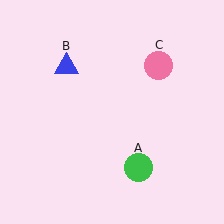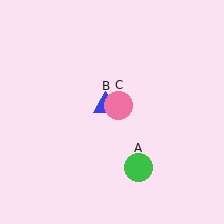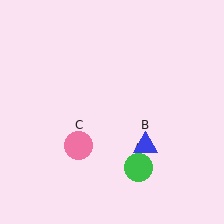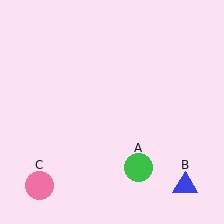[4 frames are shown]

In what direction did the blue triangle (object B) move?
The blue triangle (object B) moved down and to the right.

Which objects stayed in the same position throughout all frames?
Green circle (object A) remained stationary.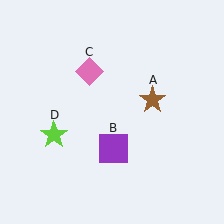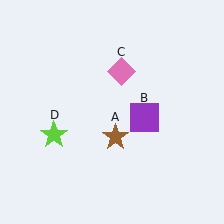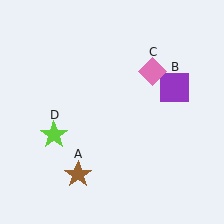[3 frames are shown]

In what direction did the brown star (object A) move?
The brown star (object A) moved down and to the left.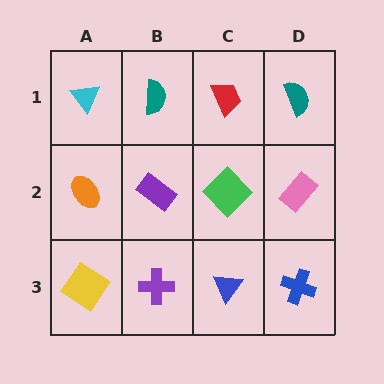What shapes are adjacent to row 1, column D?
A pink rectangle (row 2, column D), a red trapezoid (row 1, column C).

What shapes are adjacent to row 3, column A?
An orange ellipse (row 2, column A), a purple cross (row 3, column B).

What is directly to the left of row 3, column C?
A purple cross.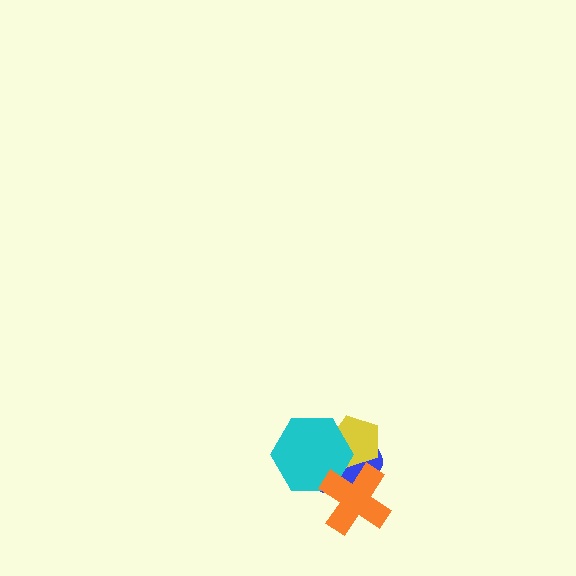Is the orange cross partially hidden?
No, no other shape covers it.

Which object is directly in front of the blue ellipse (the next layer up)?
The yellow pentagon is directly in front of the blue ellipse.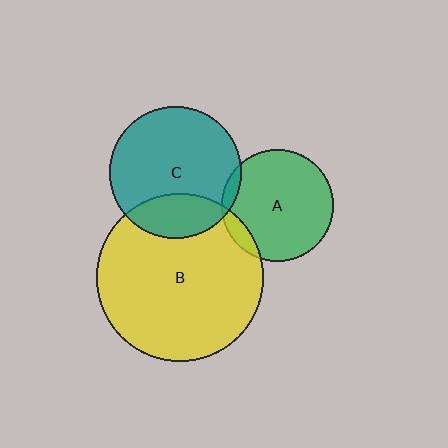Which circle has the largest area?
Circle B (yellow).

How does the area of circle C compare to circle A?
Approximately 1.4 times.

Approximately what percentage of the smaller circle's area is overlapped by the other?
Approximately 25%.